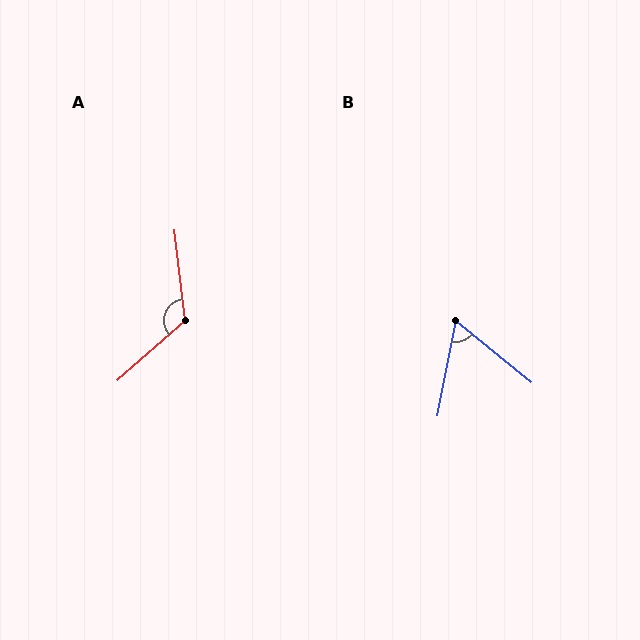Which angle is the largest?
A, at approximately 125 degrees.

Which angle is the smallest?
B, at approximately 62 degrees.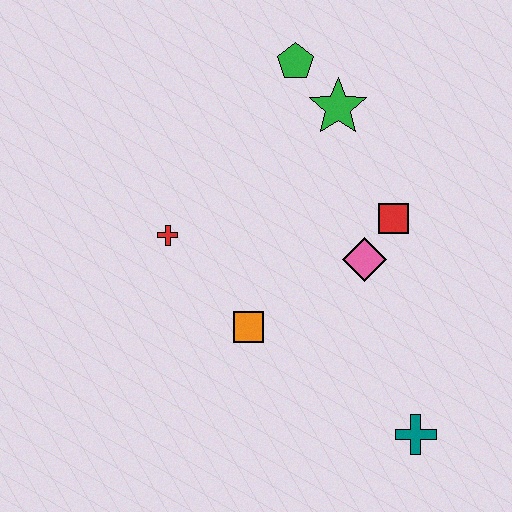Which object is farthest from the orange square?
The green pentagon is farthest from the orange square.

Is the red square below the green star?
Yes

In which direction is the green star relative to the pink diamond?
The green star is above the pink diamond.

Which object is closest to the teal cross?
The pink diamond is closest to the teal cross.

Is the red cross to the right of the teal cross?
No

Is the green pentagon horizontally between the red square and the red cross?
Yes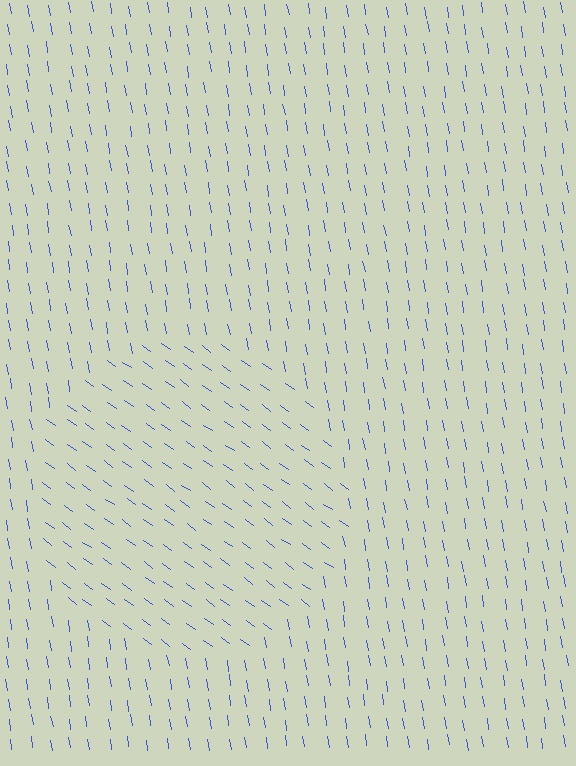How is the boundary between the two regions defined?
The boundary is defined purely by a change in line orientation (approximately 45 degrees difference). All lines are the same color and thickness.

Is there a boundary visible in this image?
Yes, there is a texture boundary formed by a change in line orientation.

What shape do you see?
I see a circle.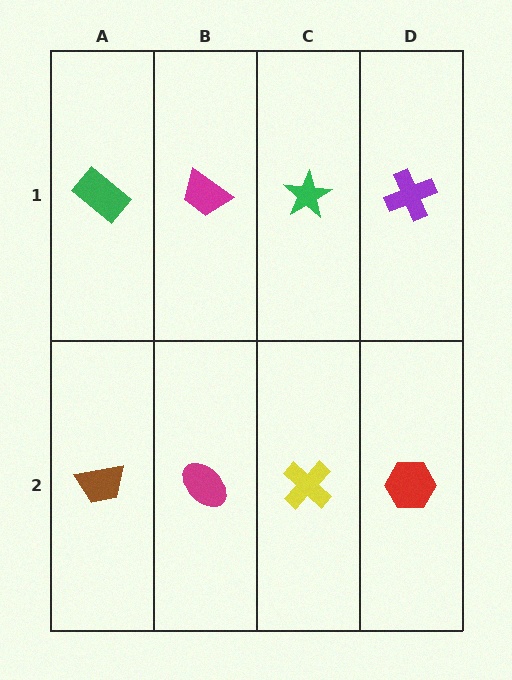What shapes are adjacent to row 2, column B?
A magenta trapezoid (row 1, column B), a brown trapezoid (row 2, column A), a yellow cross (row 2, column C).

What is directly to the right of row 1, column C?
A purple cross.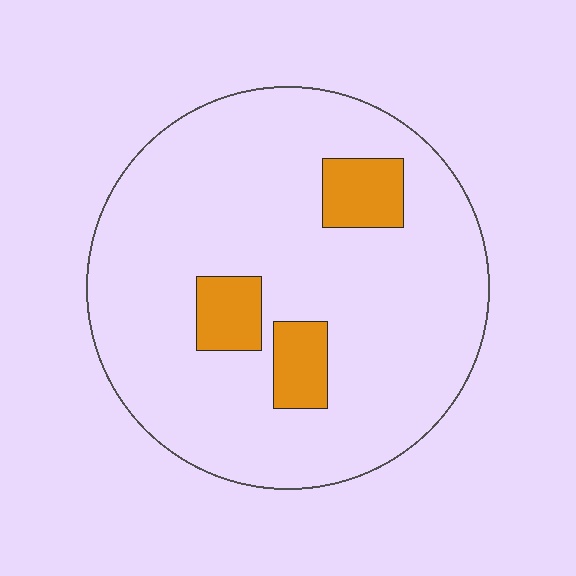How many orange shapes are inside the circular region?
3.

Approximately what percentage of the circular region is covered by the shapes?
Approximately 10%.